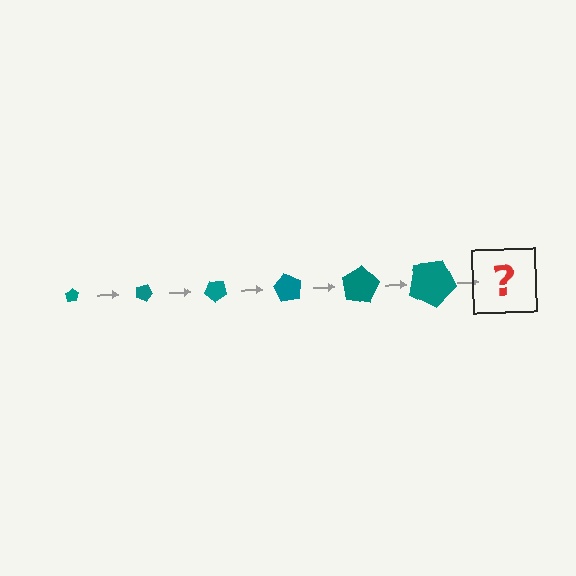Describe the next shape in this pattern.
It should be a pentagon, larger than the previous one and rotated 120 degrees from the start.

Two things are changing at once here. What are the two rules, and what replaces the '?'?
The two rules are that the pentagon grows larger each step and it rotates 20 degrees each step. The '?' should be a pentagon, larger than the previous one and rotated 120 degrees from the start.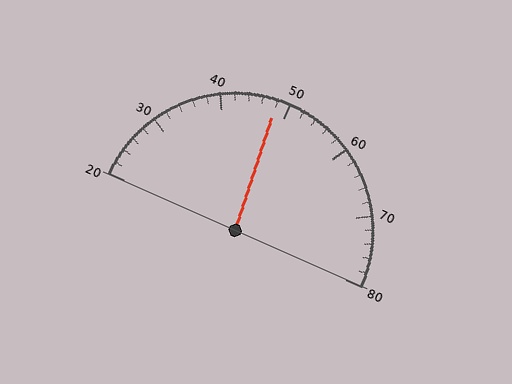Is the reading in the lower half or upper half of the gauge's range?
The reading is in the lower half of the range (20 to 80).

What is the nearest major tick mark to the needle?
The nearest major tick mark is 50.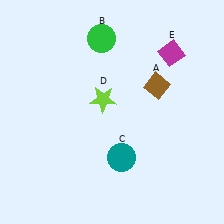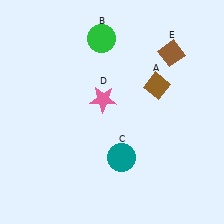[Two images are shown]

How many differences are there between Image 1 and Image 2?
There are 2 differences between the two images.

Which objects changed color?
D changed from lime to pink. E changed from magenta to brown.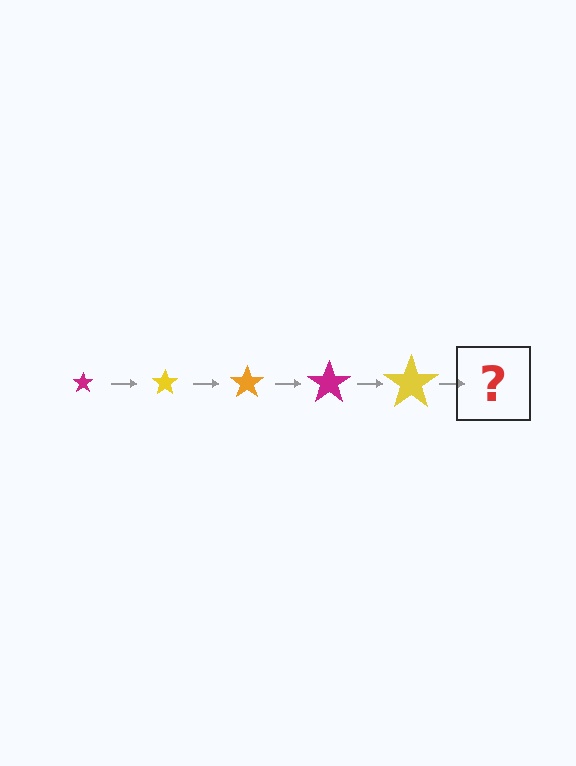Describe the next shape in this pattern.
It should be an orange star, larger than the previous one.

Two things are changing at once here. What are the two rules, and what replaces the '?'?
The two rules are that the star grows larger each step and the color cycles through magenta, yellow, and orange. The '?' should be an orange star, larger than the previous one.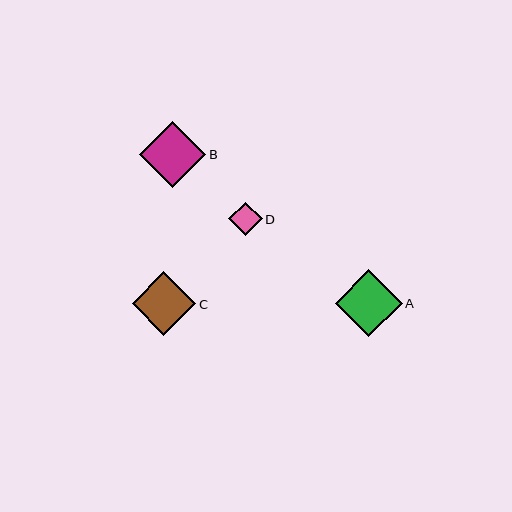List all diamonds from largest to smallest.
From largest to smallest: A, B, C, D.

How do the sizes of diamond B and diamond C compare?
Diamond B and diamond C are approximately the same size.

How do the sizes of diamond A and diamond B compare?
Diamond A and diamond B are approximately the same size.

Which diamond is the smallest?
Diamond D is the smallest with a size of approximately 33 pixels.